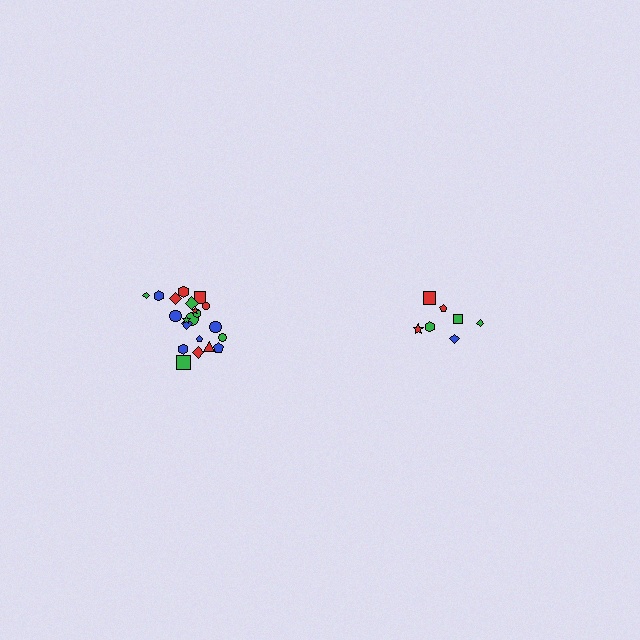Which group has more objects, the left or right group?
The left group.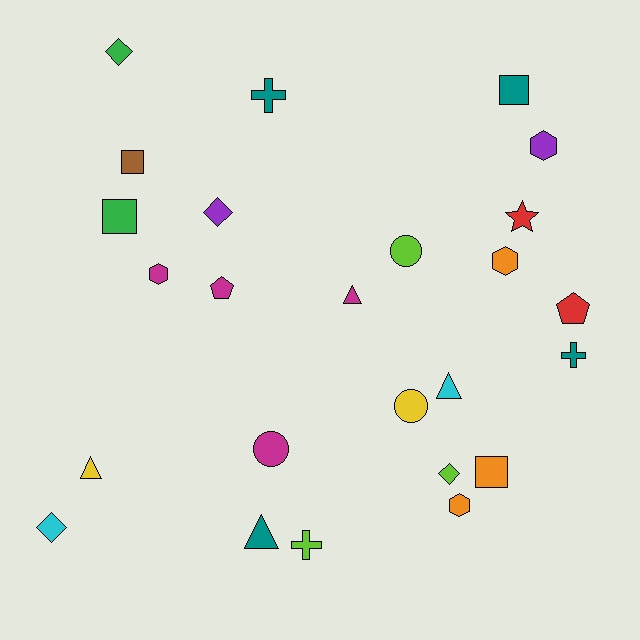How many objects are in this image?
There are 25 objects.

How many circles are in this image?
There are 3 circles.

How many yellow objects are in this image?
There are 2 yellow objects.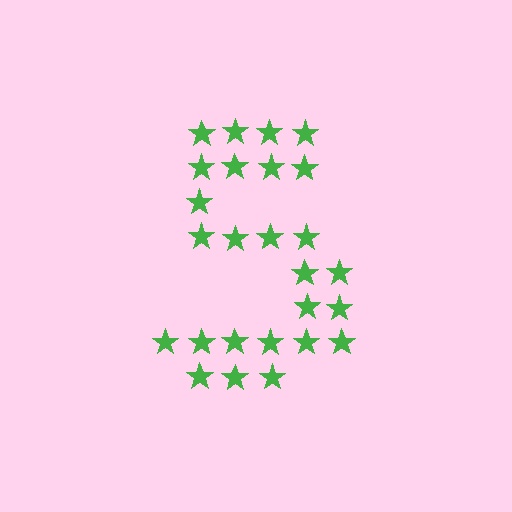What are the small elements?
The small elements are stars.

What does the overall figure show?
The overall figure shows the digit 5.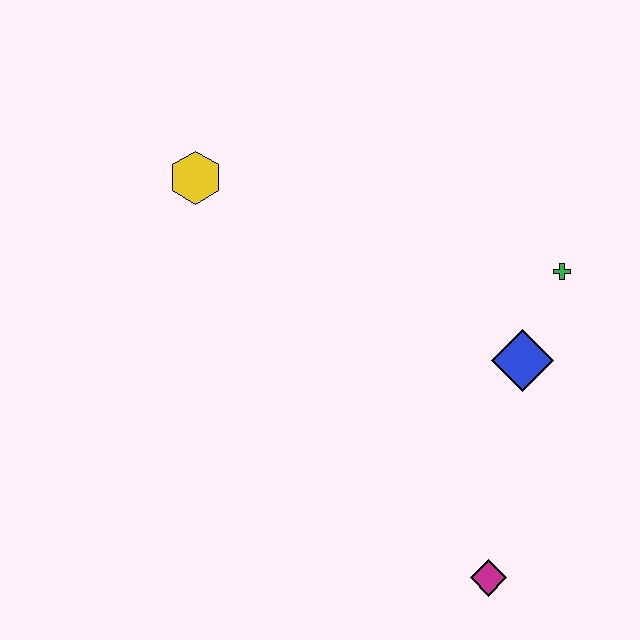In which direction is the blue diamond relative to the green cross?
The blue diamond is below the green cross.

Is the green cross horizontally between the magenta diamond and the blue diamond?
No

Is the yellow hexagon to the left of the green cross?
Yes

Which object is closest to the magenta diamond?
The blue diamond is closest to the magenta diamond.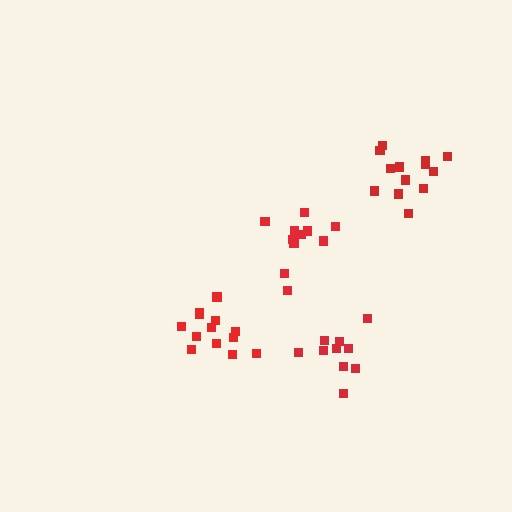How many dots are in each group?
Group 1: 13 dots, Group 2: 13 dots, Group 3: 10 dots, Group 4: 11 dots (47 total).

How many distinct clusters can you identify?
There are 4 distinct clusters.